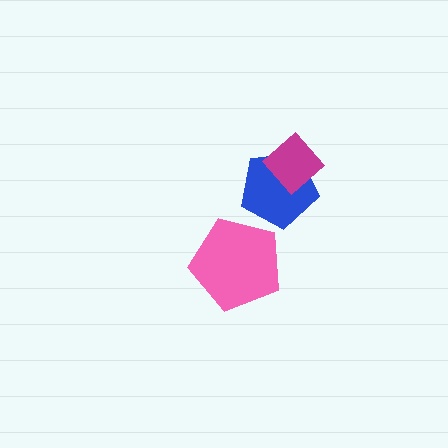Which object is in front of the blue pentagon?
The magenta diamond is in front of the blue pentagon.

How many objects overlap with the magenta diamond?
1 object overlaps with the magenta diamond.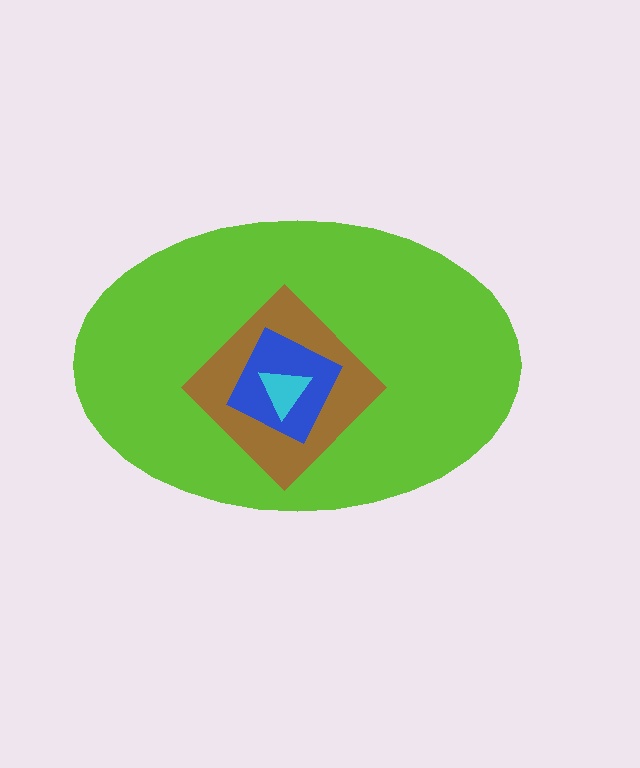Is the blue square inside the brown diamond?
Yes.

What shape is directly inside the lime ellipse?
The brown diamond.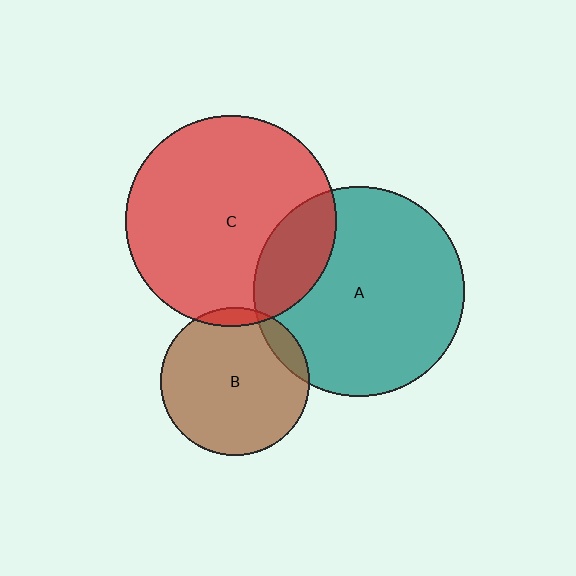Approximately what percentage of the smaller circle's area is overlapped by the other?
Approximately 5%.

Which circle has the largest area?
Circle C (red).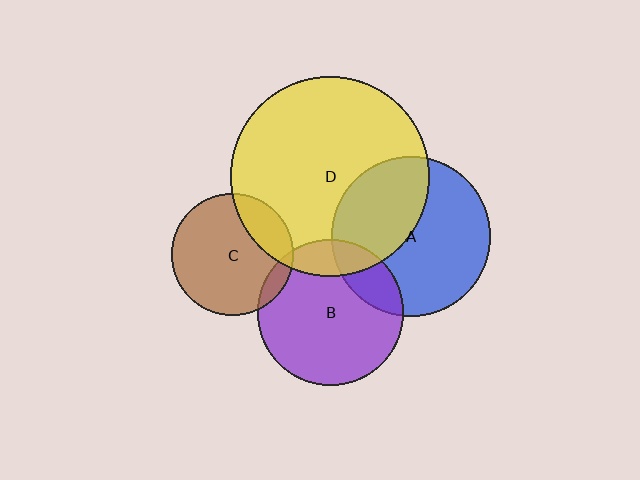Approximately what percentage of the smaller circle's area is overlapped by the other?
Approximately 20%.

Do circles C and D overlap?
Yes.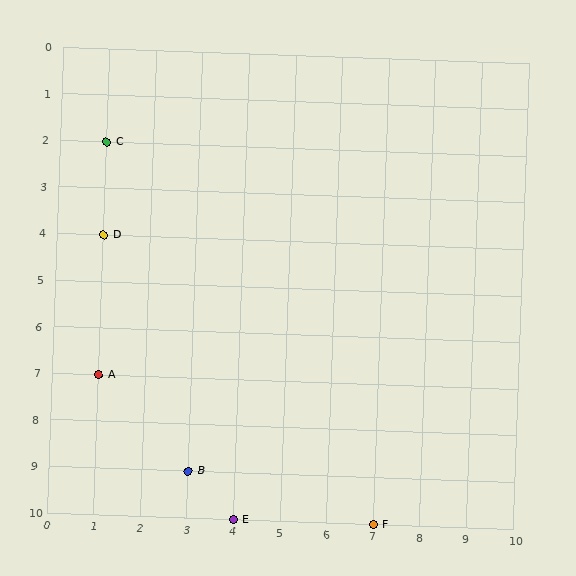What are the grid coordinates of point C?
Point C is at grid coordinates (1, 2).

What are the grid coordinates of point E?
Point E is at grid coordinates (4, 10).